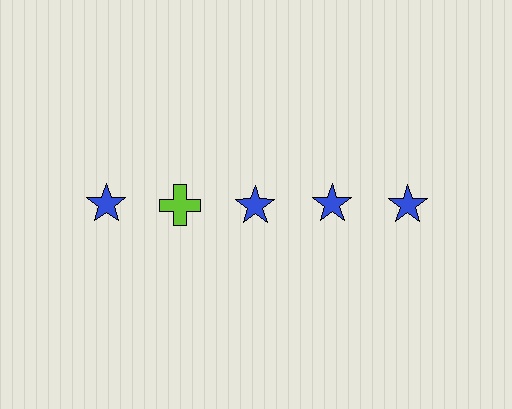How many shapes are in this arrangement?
There are 5 shapes arranged in a grid pattern.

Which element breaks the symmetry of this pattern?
The lime cross in the top row, second from left column breaks the symmetry. All other shapes are blue stars.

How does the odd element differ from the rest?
It differs in both color (lime instead of blue) and shape (cross instead of star).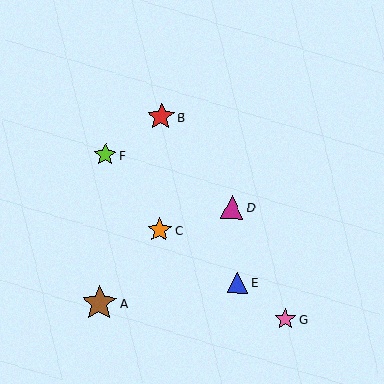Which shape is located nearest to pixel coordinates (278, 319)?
The pink star (labeled G) at (285, 319) is nearest to that location.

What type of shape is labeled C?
Shape C is an orange star.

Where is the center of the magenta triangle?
The center of the magenta triangle is at (232, 207).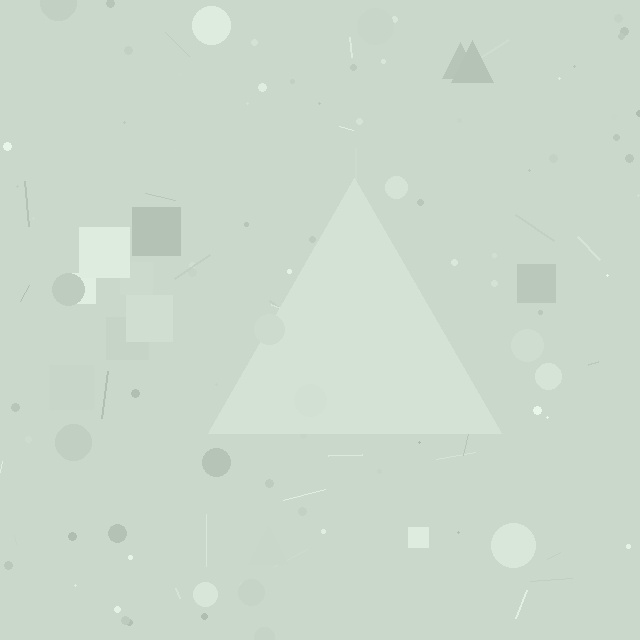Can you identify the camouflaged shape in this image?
The camouflaged shape is a triangle.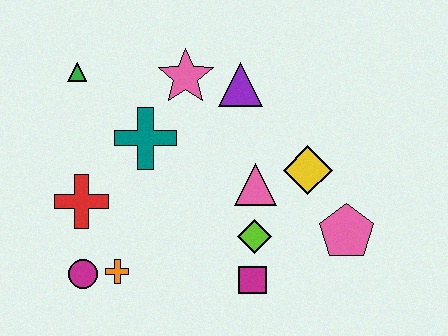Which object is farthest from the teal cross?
The pink pentagon is farthest from the teal cross.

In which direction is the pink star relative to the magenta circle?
The pink star is above the magenta circle.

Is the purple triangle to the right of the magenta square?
No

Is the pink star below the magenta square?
No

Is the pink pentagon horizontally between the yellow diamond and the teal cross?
No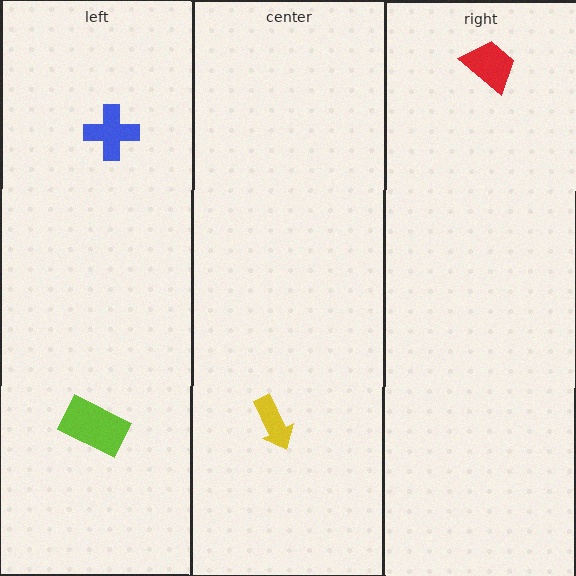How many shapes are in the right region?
1.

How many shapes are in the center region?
1.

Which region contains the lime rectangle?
The left region.